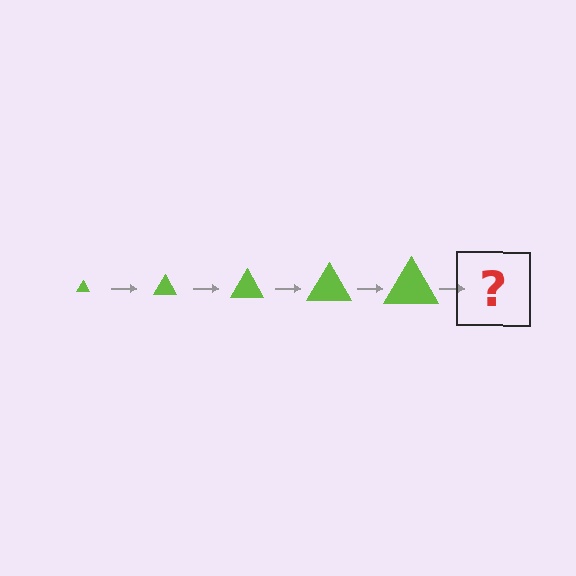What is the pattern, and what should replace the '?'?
The pattern is that the triangle gets progressively larger each step. The '?' should be a lime triangle, larger than the previous one.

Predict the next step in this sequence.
The next step is a lime triangle, larger than the previous one.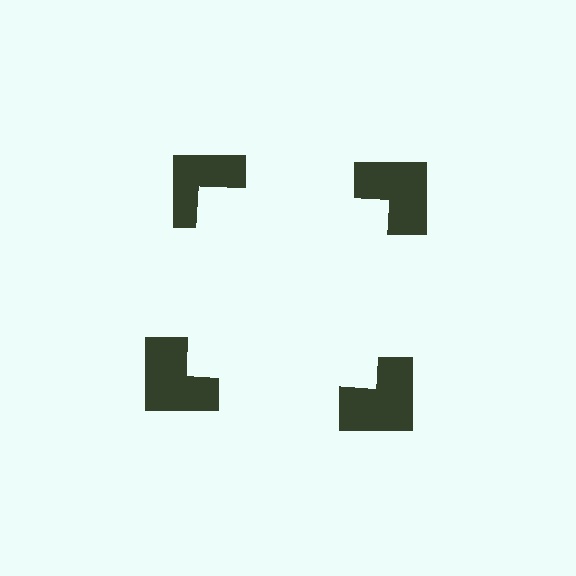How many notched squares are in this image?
There are 4 — one at each vertex of the illusory square.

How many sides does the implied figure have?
4 sides.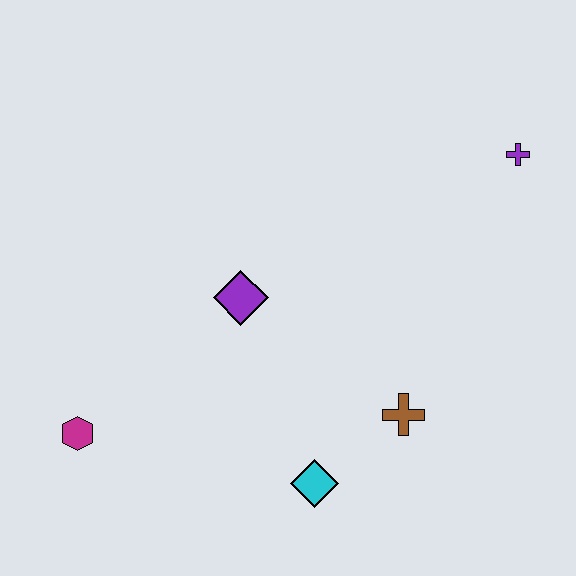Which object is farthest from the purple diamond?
The purple cross is farthest from the purple diamond.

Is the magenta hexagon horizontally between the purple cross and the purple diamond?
No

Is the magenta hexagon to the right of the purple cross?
No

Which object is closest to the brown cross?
The cyan diamond is closest to the brown cross.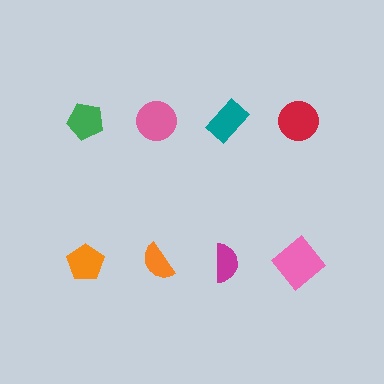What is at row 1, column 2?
A pink circle.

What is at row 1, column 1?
A green pentagon.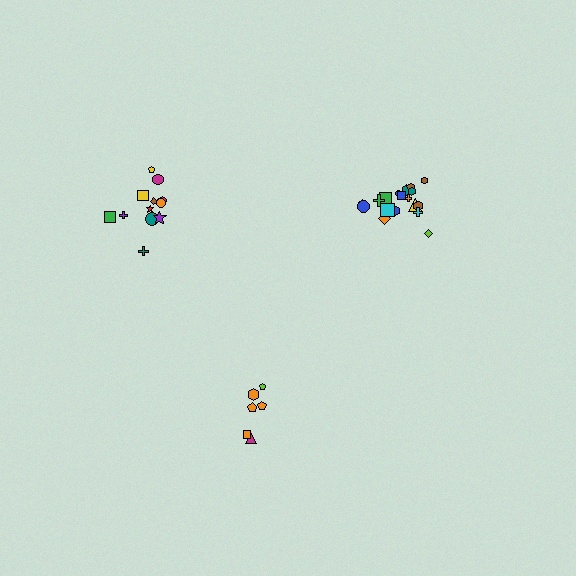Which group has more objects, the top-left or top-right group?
The top-right group.